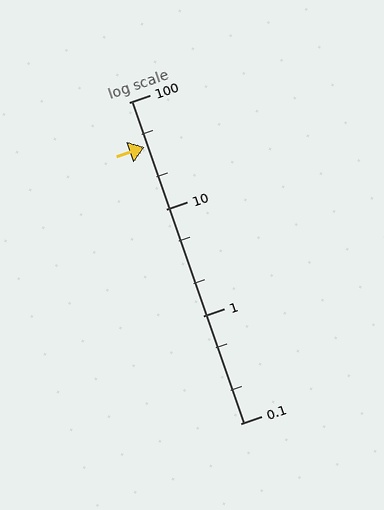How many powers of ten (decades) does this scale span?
The scale spans 3 decades, from 0.1 to 100.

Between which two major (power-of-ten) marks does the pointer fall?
The pointer is between 10 and 100.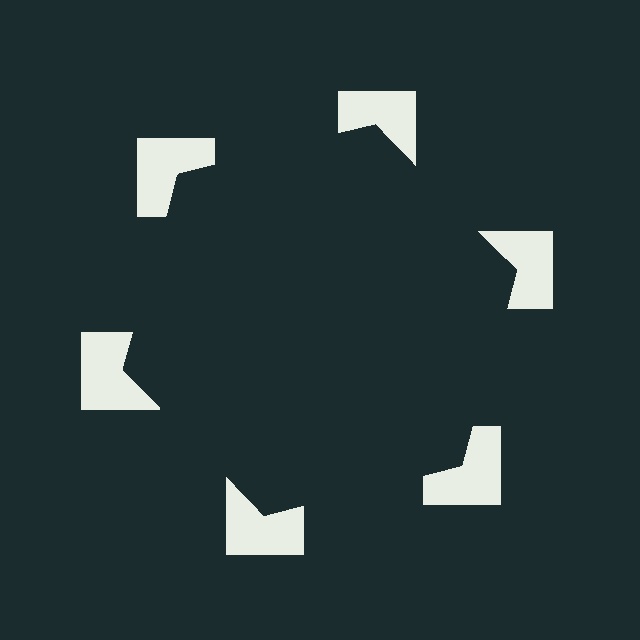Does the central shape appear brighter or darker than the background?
It typically appears slightly darker than the background, even though no actual brightness change is drawn.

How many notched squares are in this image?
There are 6 — one at each vertex of the illusory hexagon.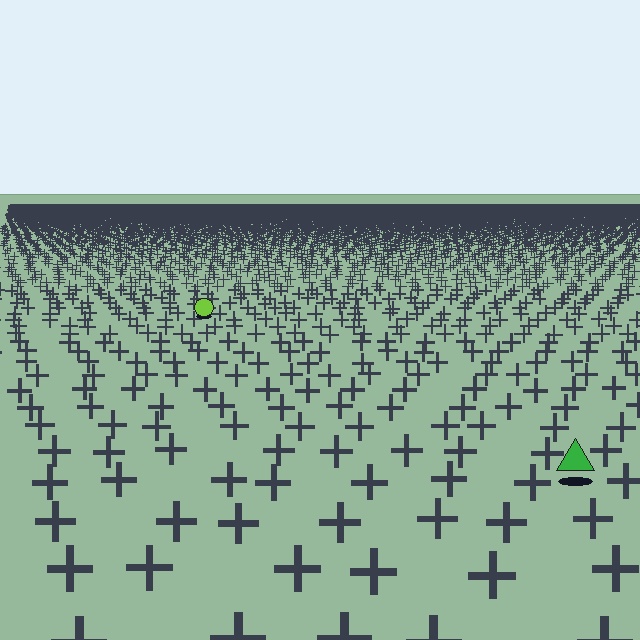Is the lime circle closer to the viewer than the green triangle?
No. The green triangle is closer — you can tell from the texture gradient: the ground texture is coarser near it.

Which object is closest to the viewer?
The green triangle is closest. The texture marks near it are larger and more spread out.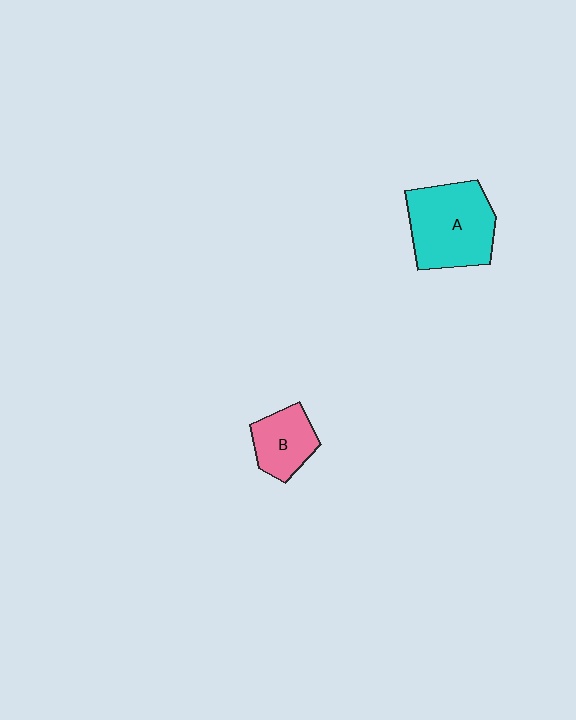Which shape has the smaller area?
Shape B (pink).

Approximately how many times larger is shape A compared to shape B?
Approximately 1.9 times.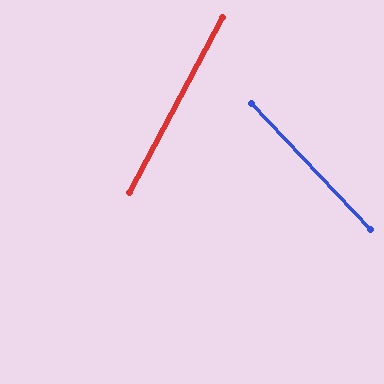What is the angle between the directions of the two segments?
Approximately 71 degrees.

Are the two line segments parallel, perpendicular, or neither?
Neither parallel nor perpendicular — they differ by about 71°.